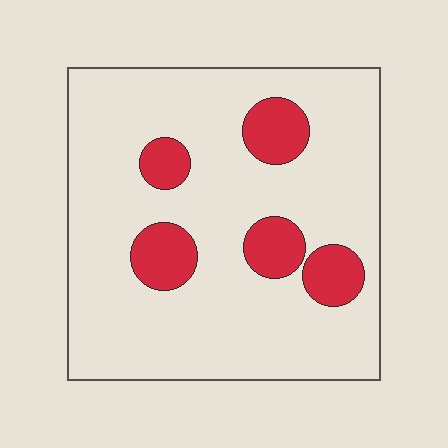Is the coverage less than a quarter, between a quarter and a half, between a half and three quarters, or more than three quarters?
Less than a quarter.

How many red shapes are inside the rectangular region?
5.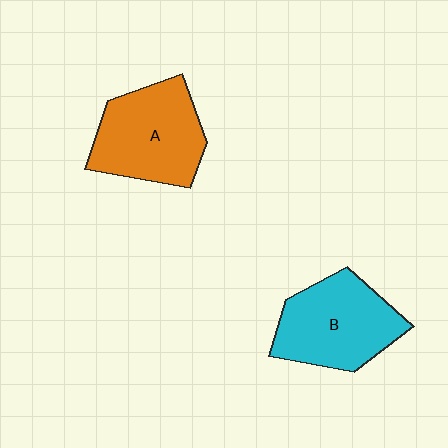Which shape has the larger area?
Shape A (orange).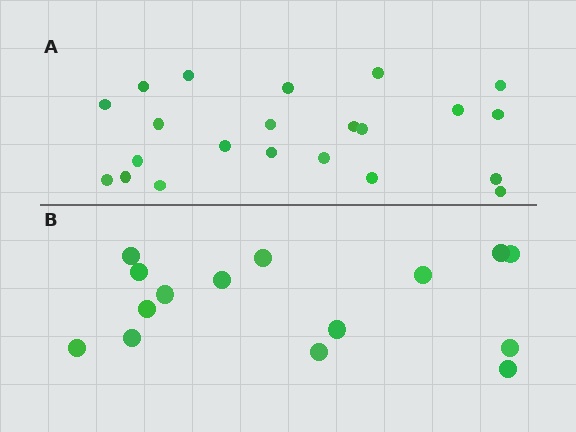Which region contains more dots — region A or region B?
Region A (the top region) has more dots.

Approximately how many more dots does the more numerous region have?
Region A has roughly 8 or so more dots than region B.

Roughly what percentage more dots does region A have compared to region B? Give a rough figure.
About 45% more.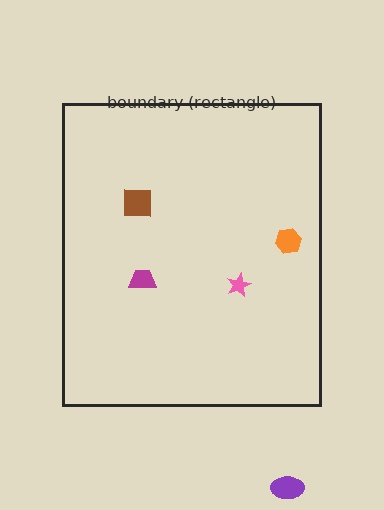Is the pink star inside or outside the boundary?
Inside.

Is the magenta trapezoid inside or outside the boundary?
Inside.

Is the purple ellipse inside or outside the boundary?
Outside.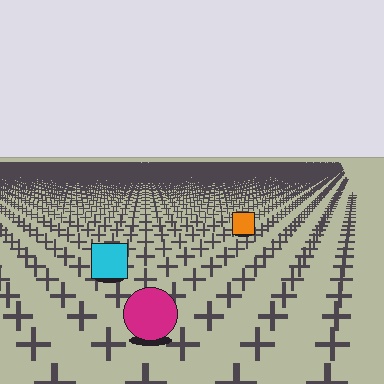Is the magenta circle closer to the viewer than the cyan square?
Yes. The magenta circle is closer — you can tell from the texture gradient: the ground texture is coarser near it.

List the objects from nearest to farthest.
From nearest to farthest: the magenta circle, the cyan square, the orange square.